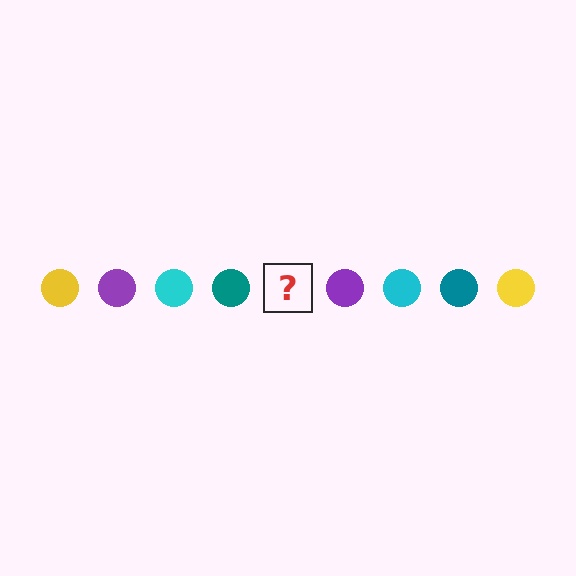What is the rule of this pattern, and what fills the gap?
The rule is that the pattern cycles through yellow, purple, cyan, teal circles. The gap should be filled with a yellow circle.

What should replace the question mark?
The question mark should be replaced with a yellow circle.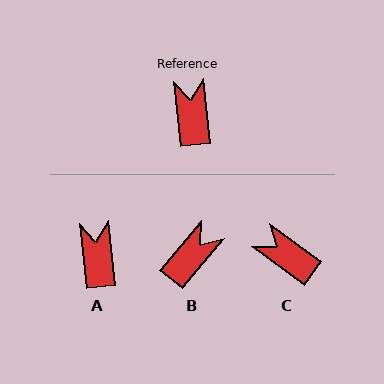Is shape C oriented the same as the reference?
No, it is off by about 47 degrees.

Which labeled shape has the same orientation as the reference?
A.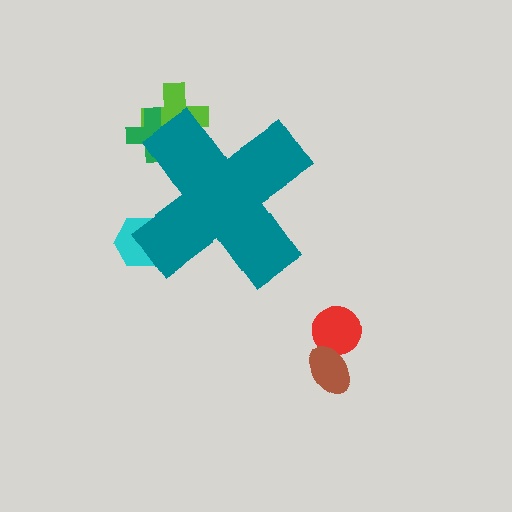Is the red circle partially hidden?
No, the red circle is fully visible.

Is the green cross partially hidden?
Yes, the green cross is partially hidden behind the teal cross.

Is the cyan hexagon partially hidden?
Yes, the cyan hexagon is partially hidden behind the teal cross.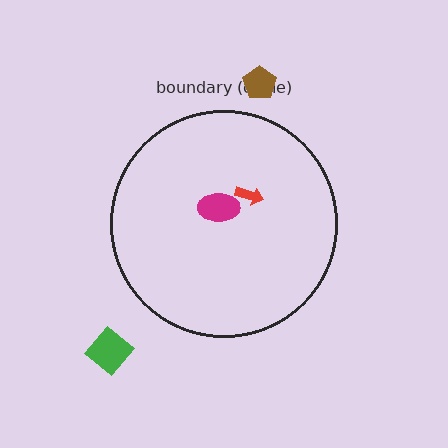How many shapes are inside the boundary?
2 inside, 2 outside.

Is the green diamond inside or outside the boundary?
Outside.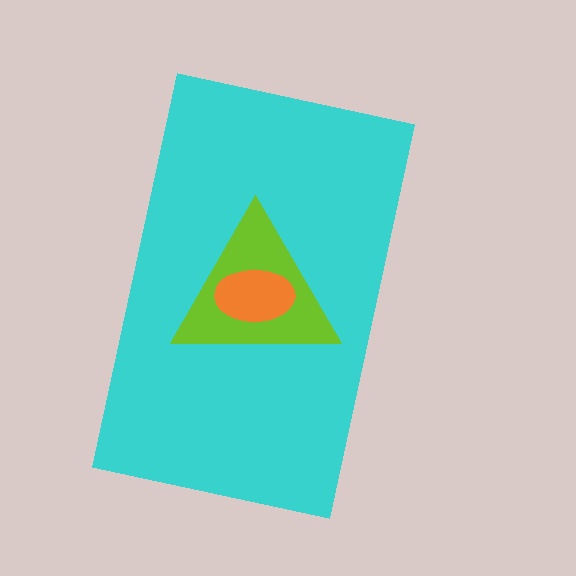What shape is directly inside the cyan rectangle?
The lime triangle.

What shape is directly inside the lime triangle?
The orange ellipse.